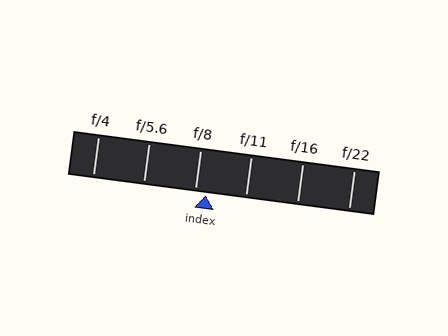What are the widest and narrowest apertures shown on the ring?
The widest aperture shown is f/4 and the narrowest is f/22.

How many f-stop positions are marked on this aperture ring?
There are 6 f-stop positions marked.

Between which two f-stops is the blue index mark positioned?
The index mark is between f/8 and f/11.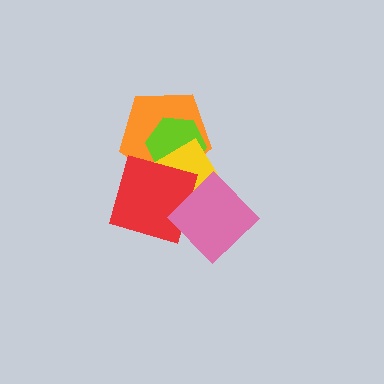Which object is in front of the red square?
The pink diamond is in front of the red square.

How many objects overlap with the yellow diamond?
4 objects overlap with the yellow diamond.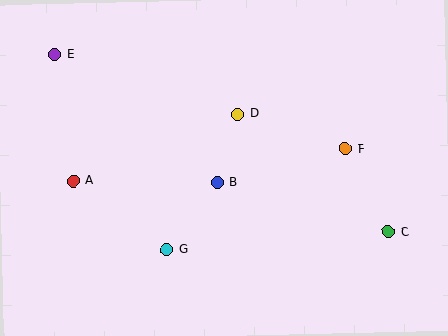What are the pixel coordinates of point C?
Point C is at (388, 232).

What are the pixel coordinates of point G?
Point G is at (167, 250).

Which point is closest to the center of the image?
Point B at (218, 182) is closest to the center.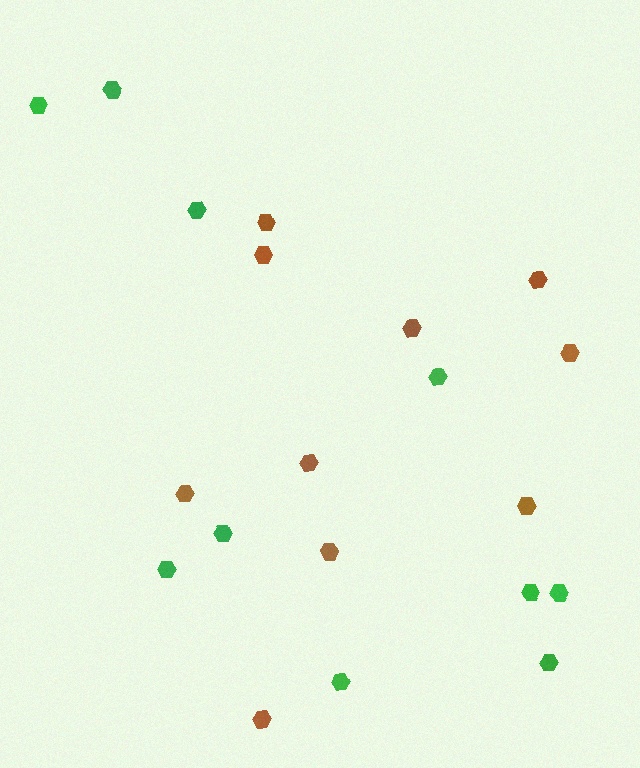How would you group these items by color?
There are 2 groups: one group of brown hexagons (10) and one group of green hexagons (10).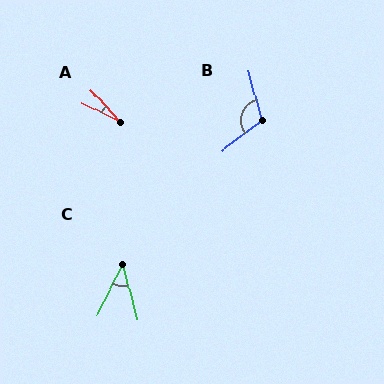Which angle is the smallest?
A, at approximately 21 degrees.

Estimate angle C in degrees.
Approximately 41 degrees.